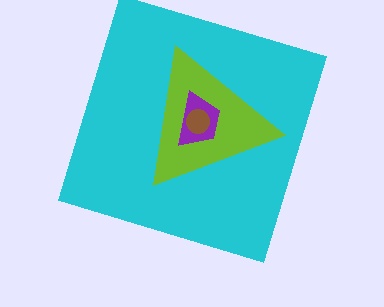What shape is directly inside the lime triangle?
The purple trapezoid.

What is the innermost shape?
The brown circle.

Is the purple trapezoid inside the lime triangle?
Yes.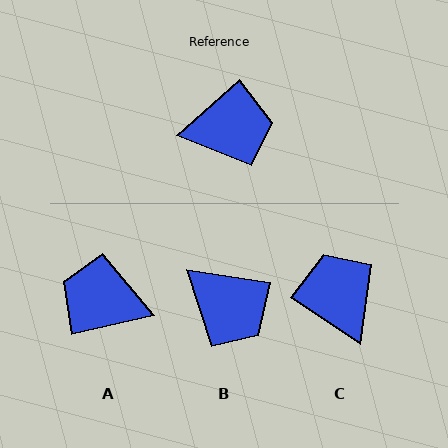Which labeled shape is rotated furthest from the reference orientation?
A, about 152 degrees away.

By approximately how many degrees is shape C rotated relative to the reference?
Approximately 104 degrees counter-clockwise.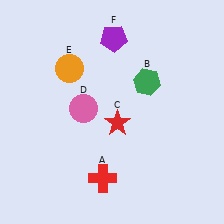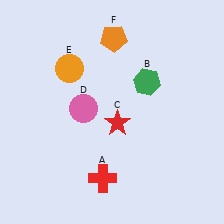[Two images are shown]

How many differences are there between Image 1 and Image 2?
There is 1 difference between the two images.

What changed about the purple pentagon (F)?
In Image 1, F is purple. In Image 2, it changed to orange.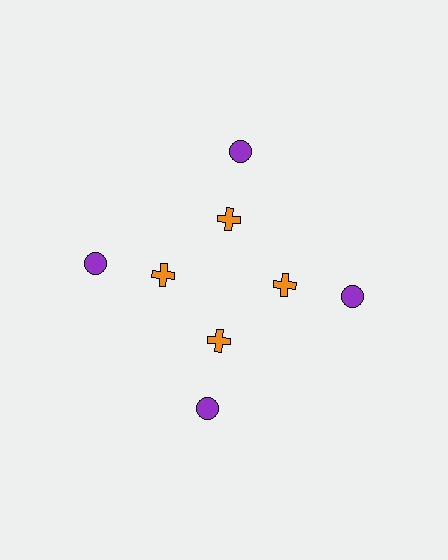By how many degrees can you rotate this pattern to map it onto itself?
The pattern maps onto itself every 90 degrees of rotation.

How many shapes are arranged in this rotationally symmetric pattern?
There are 8 shapes, arranged in 4 groups of 2.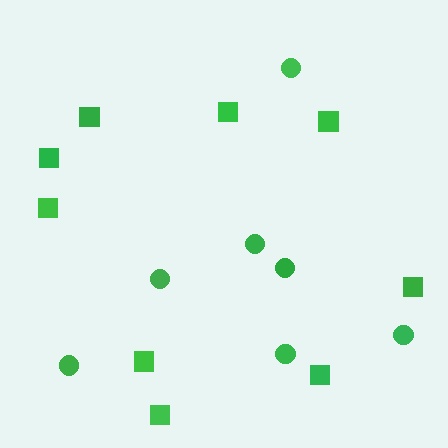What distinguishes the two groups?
There are 2 groups: one group of squares (9) and one group of circles (7).